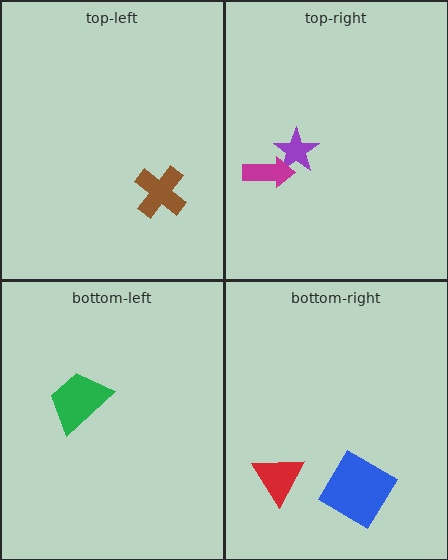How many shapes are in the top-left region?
1.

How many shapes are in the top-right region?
2.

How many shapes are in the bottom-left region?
1.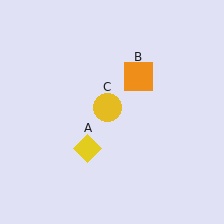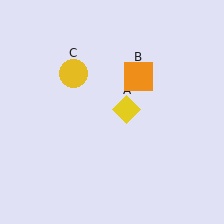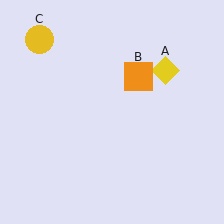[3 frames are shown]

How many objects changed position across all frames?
2 objects changed position: yellow diamond (object A), yellow circle (object C).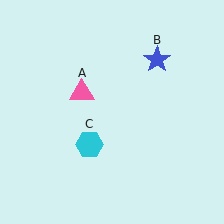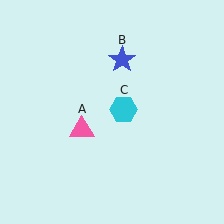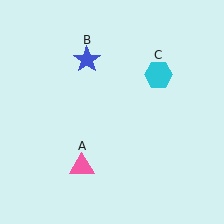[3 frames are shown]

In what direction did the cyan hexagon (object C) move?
The cyan hexagon (object C) moved up and to the right.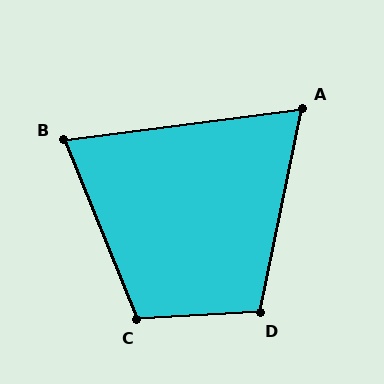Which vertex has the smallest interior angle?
A, at approximately 71 degrees.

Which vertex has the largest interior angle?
C, at approximately 109 degrees.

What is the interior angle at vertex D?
Approximately 105 degrees (obtuse).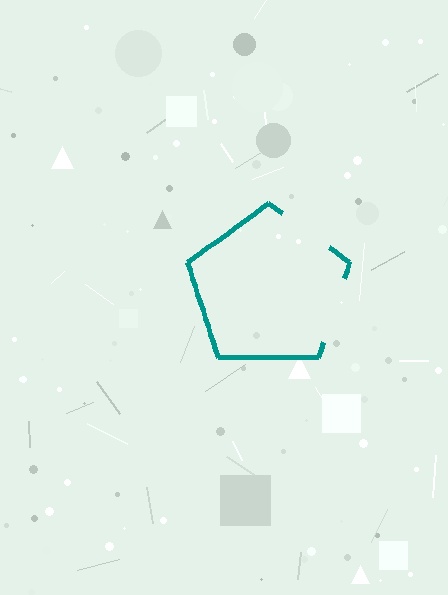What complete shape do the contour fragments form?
The contour fragments form a pentagon.